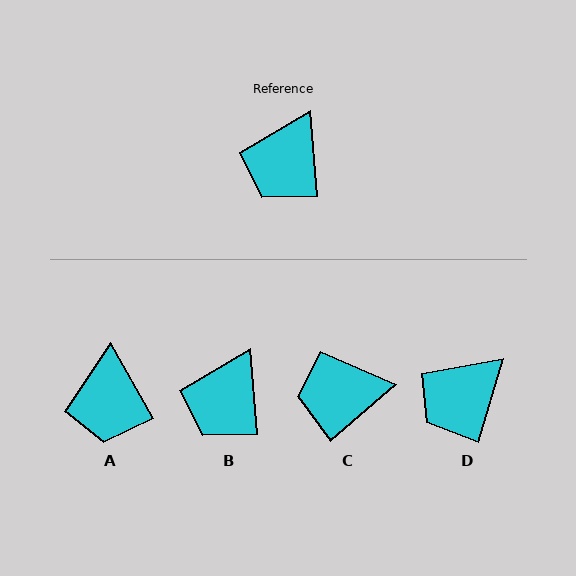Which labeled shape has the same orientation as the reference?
B.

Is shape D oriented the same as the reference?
No, it is off by about 21 degrees.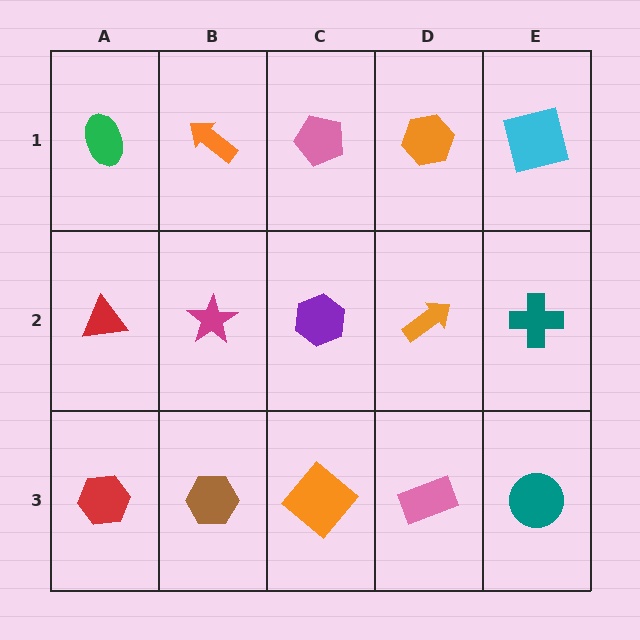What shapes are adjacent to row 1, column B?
A magenta star (row 2, column B), a green ellipse (row 1, column A), a pink pentagon (row 1, column C).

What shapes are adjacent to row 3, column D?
An orange arrow (row 2, column D), an orange diamond (row 3, column C), a teal circle (row 3, column E).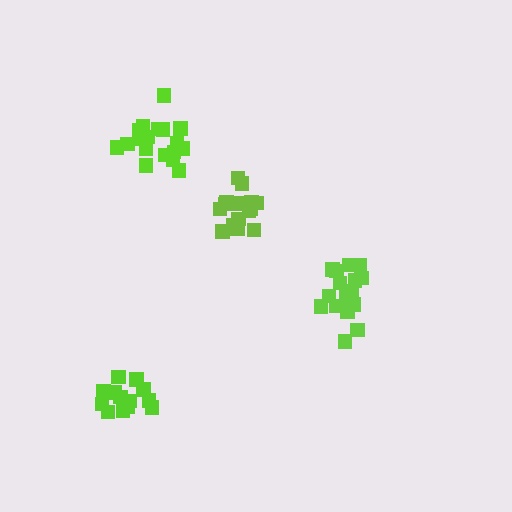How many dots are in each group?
Group 1: 14 dots, Group 2: 18 dots, Group 3: 17 dots, Group 4: 18 dots (67 total).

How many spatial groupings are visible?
There are 4 spatial groupings.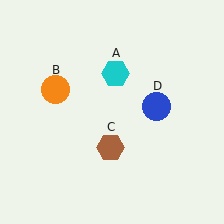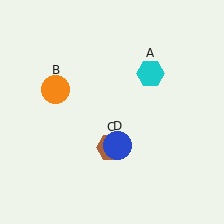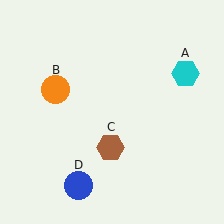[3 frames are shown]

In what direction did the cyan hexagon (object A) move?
The cyan hexagon (object A) moved right.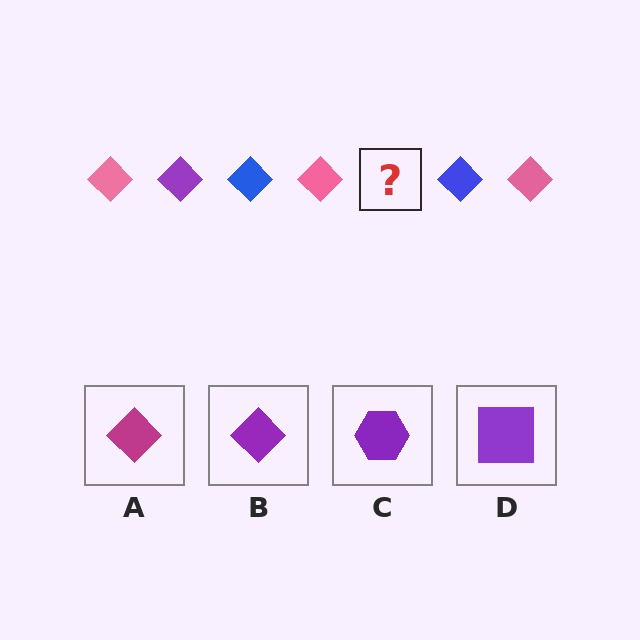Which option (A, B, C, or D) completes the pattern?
B.